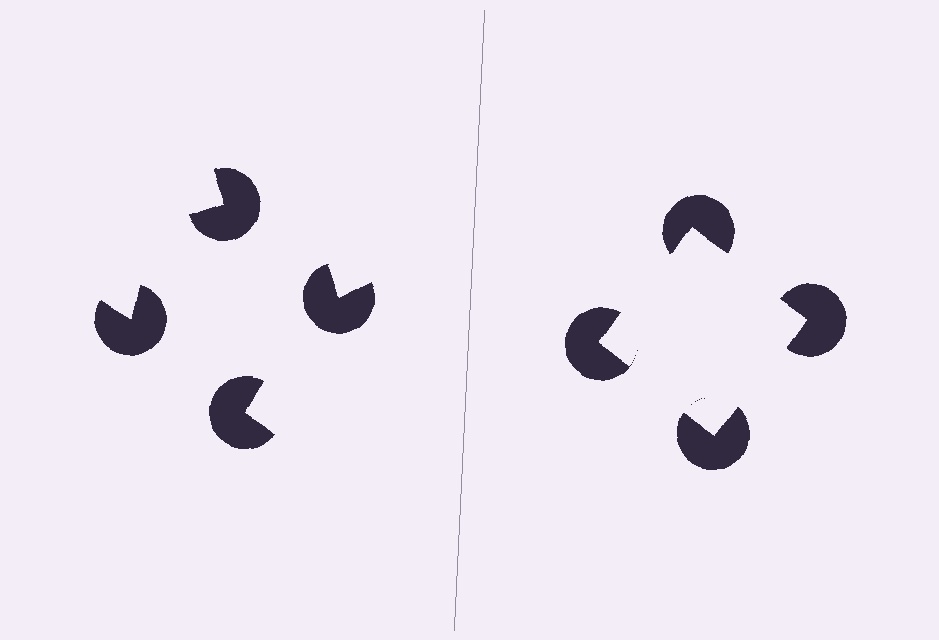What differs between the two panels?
The pac-man discs are positioned identically on both sides; only the wedge orientations differ. On the right they align to a square; on the left they are misaligned.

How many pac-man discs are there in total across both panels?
8 — 4 on each side.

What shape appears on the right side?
An illusory square.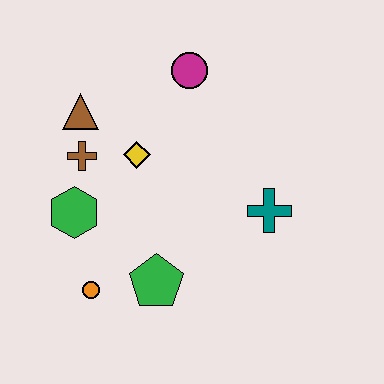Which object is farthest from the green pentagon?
The magenta circle is farthest from the green pentagon.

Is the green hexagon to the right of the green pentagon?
No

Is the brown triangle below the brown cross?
No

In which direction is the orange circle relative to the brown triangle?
The orange circle is below the brown triangle.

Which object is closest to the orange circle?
The green pentagon is closest to the orange circle.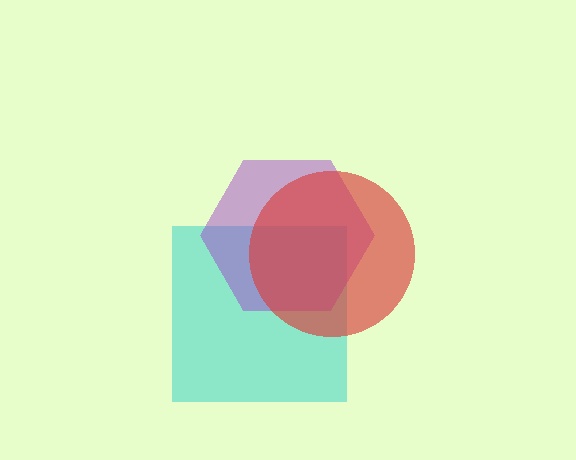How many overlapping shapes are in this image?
There are 3 overlapping shapes in the image.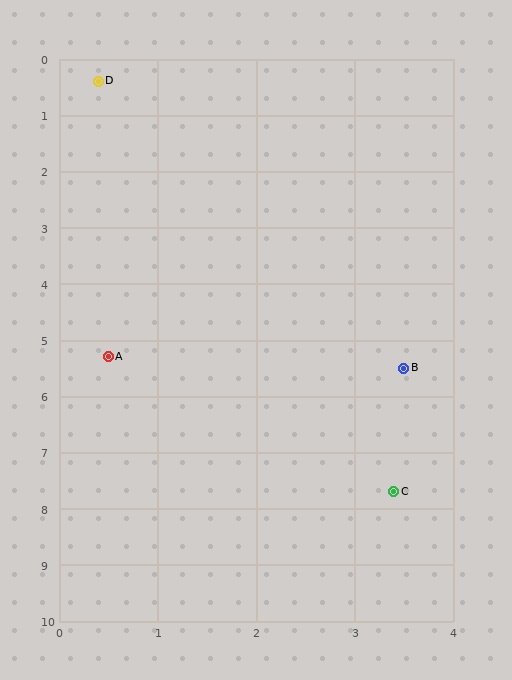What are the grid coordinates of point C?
Point C is at approximately (3.4, 7.7).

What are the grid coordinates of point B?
Point B is at approximately (3.5, 5.5).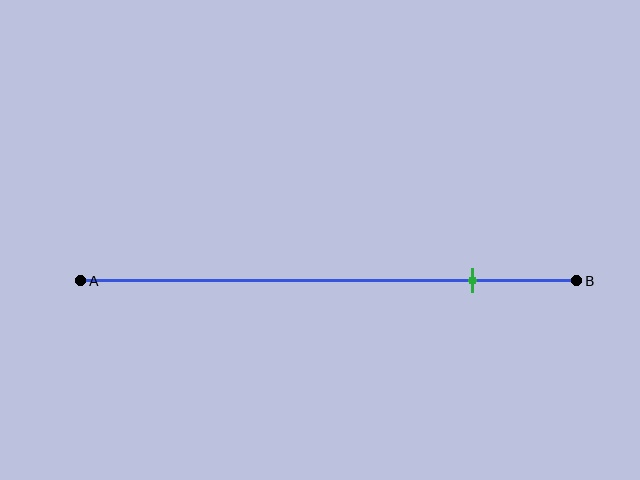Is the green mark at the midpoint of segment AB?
No, the mark is at about 80% from A, not at the 50% midpoint.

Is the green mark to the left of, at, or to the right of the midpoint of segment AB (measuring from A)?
The green mark is to the right of the midpoint of segment AB.